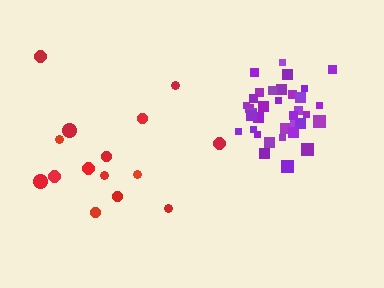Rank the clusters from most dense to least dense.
purple, red.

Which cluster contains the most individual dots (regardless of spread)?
Purple (35).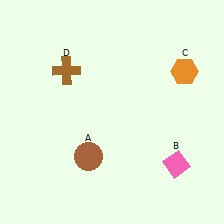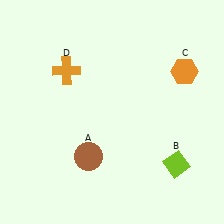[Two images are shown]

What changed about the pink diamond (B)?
In Image 1, B is pink. In Image 2, it changed to lime.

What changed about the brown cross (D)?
In Image 1, D is brown. In Image 2, it changed to orange.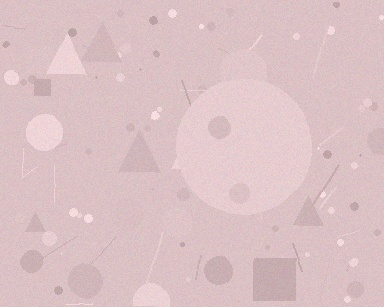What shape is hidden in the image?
A circle is hidden in the image.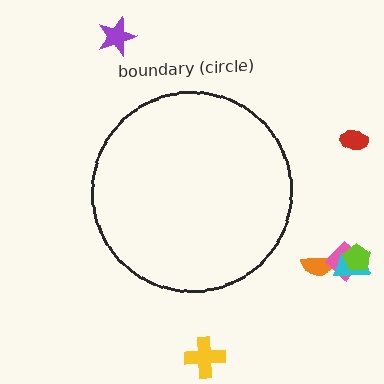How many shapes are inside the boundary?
0 inside, 7 outside.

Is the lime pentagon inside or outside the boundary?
Outside.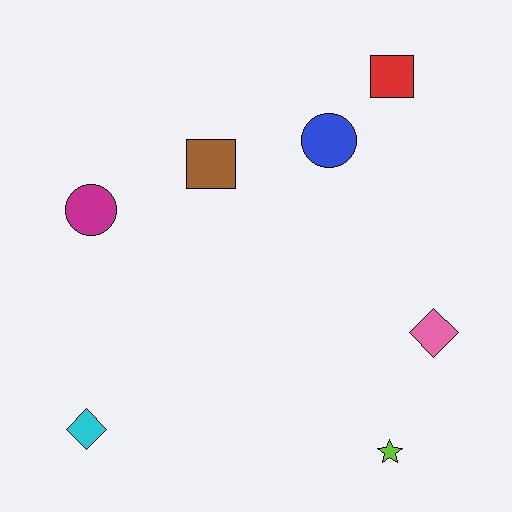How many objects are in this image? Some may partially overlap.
There are 7 objects.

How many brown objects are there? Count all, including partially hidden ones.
There is 1 brown object.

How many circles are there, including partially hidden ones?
There are 2 circles.